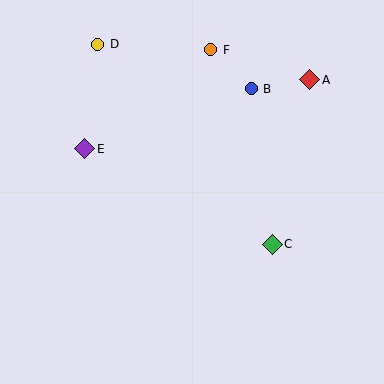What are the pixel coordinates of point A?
Point A is at (310, 80).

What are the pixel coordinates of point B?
Point B is at (251, 89).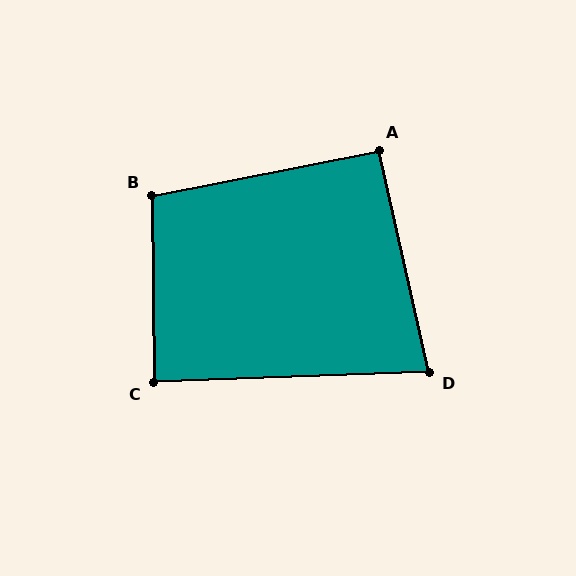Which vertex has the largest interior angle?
B, at approximately 101 degrees.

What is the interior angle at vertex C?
Approximately 88 degrees (approximately right).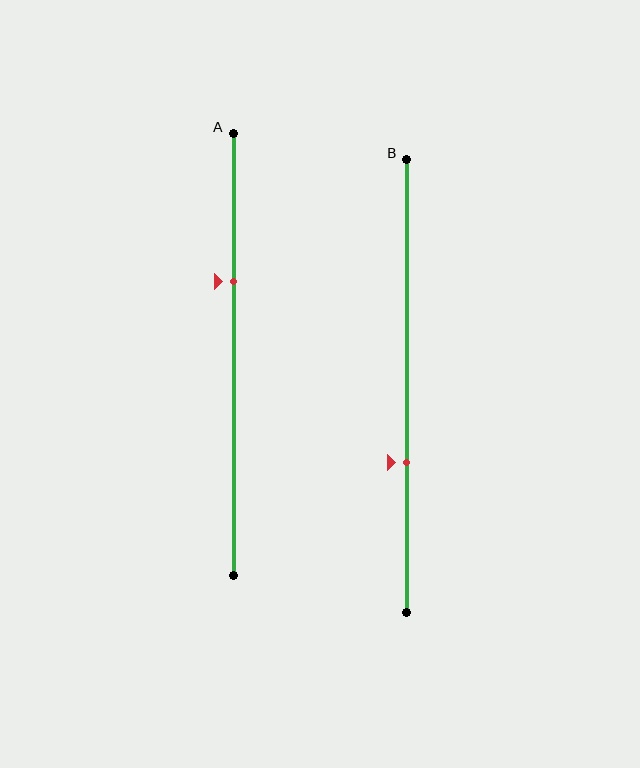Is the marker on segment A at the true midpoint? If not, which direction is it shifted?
No, the marker on segment A is shifted upward by about 16% of the segment length.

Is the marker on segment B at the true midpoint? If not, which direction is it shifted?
No, the marker on segment B is shifted downward by about 17% of the segment length.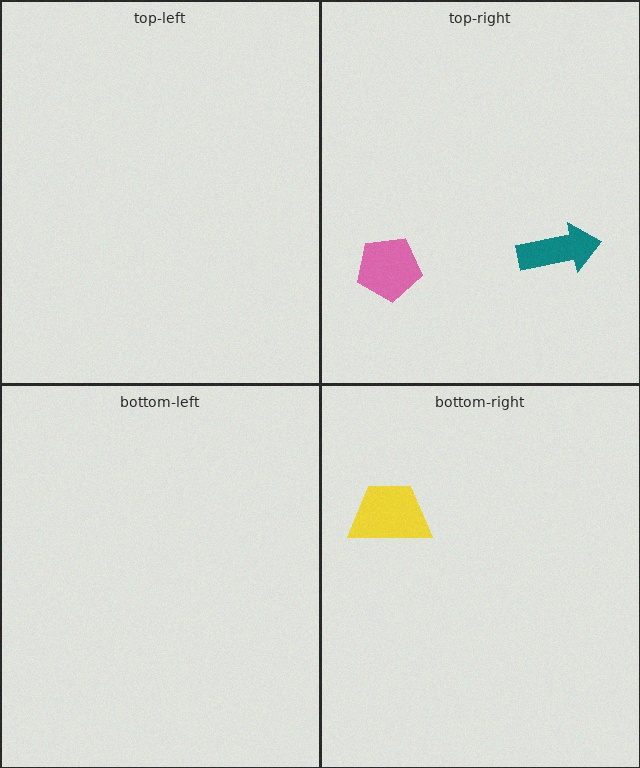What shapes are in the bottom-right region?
The yellow trapezoid.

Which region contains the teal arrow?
The top-right region.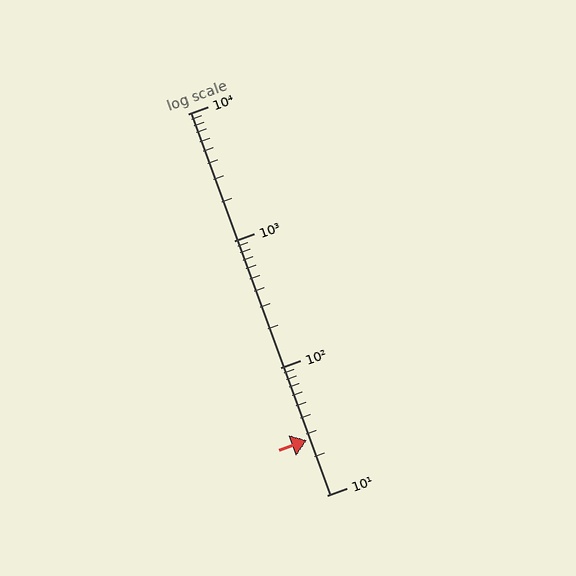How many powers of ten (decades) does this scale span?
The scale spans 3 decades, from 10 to 10000.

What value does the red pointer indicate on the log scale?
The pointer indicates approximately 27.